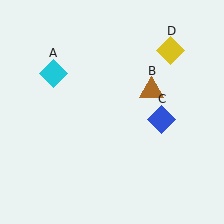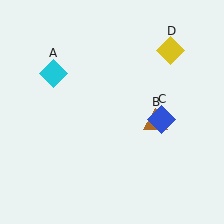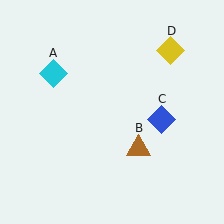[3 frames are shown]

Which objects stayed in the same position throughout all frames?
Cyan diamond (object A) and blue diamond (object C) and yellow diamond (object D) remained stationary.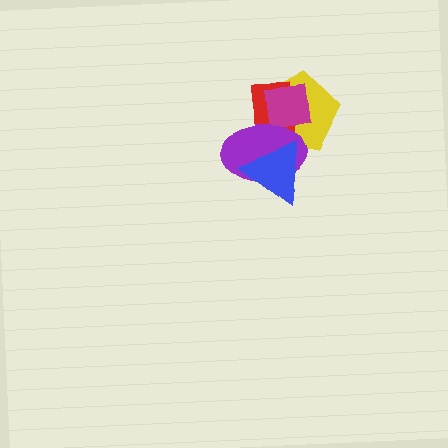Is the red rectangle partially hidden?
Yes, it is partially covered by another shape.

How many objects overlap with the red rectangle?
4 objects overlap with the red rectangle.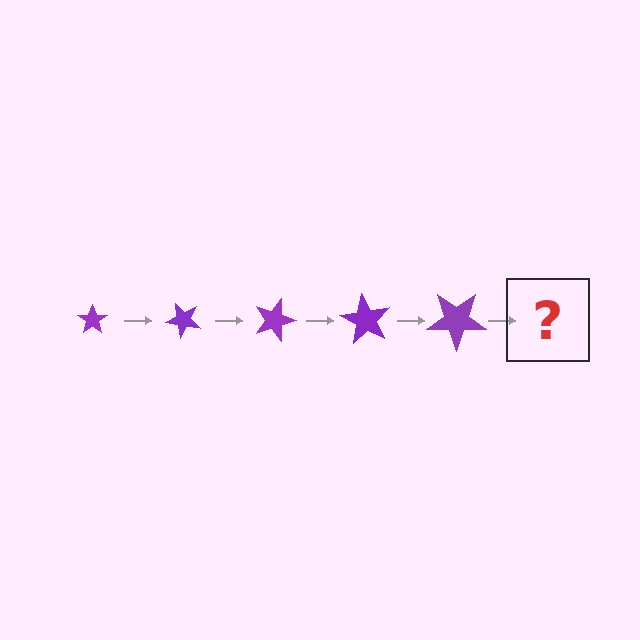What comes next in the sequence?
The next element should be a star, larger than the previous one and rotated 225 degrees from the start.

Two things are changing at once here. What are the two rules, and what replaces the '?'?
The two rules are that the star grows larger each step and it rotates 45 degrees each step. The '?' should be a star, larger than the previous one and rotated 225 degrees from the start.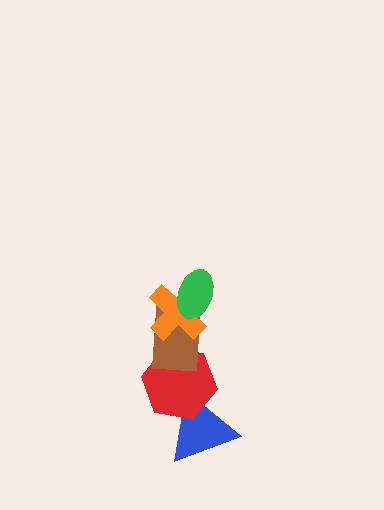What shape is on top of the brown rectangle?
The orange cross is on top of the brown rectangle.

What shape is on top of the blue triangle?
The red hexagon is on top of the blue triangle.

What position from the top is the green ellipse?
The green ellipse is 1st from the top.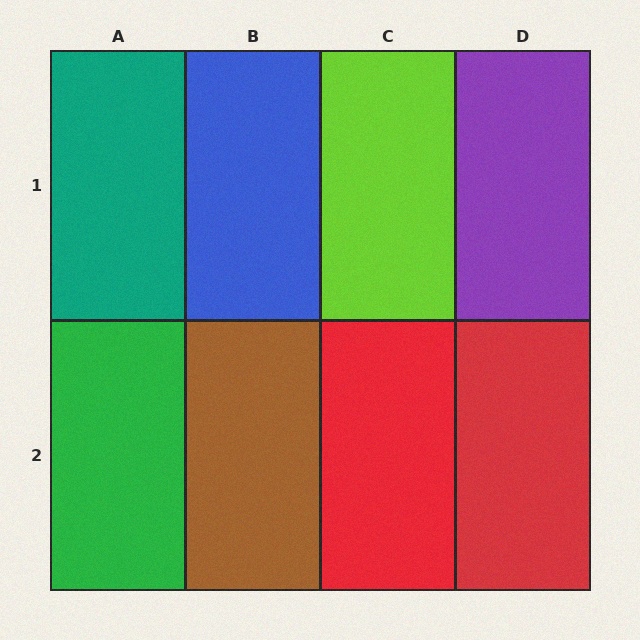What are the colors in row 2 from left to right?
Green, brown, red, red.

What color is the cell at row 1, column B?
Blue.